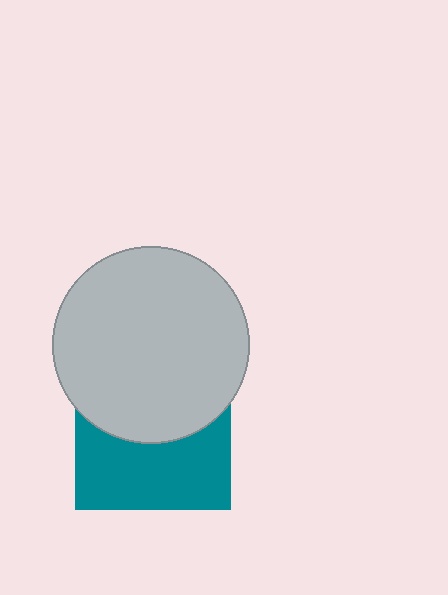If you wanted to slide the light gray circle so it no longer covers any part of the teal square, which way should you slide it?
Slide it up — that is the most direct way to separate the two shapes.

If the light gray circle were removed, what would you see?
You would see the complete teal square.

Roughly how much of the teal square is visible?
About half of it is visible (roughly 50%).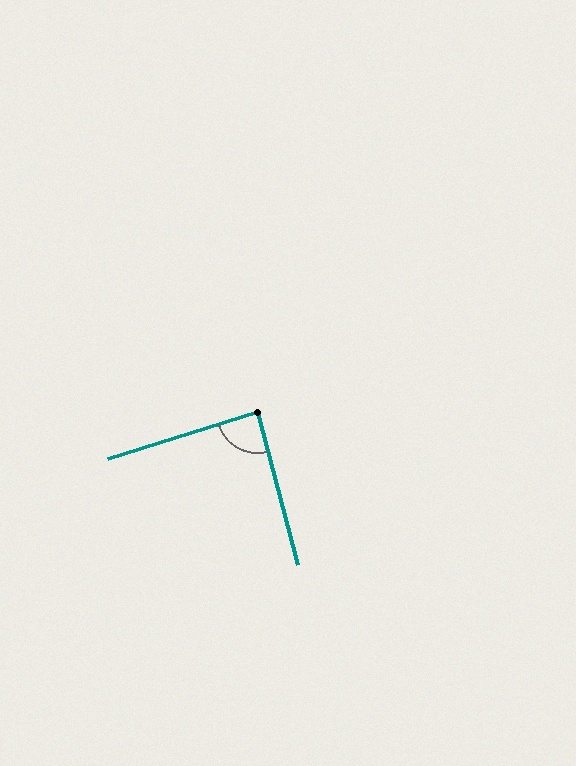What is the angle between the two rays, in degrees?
Approximately 88 degrees.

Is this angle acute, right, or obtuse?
It is approximately a right angle.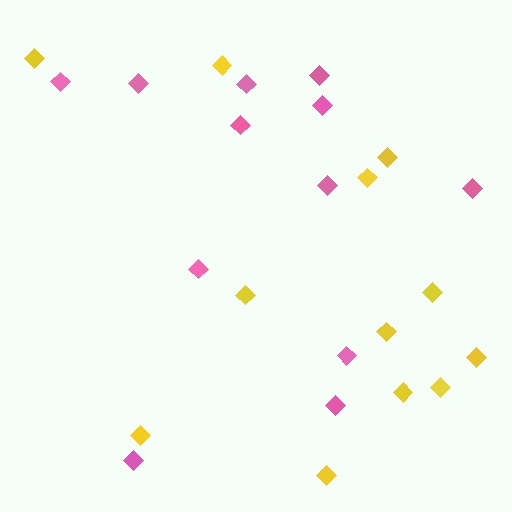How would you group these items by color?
There are 2 groups: one group of yellow diamonds (12) and one group of pink diamonds (12).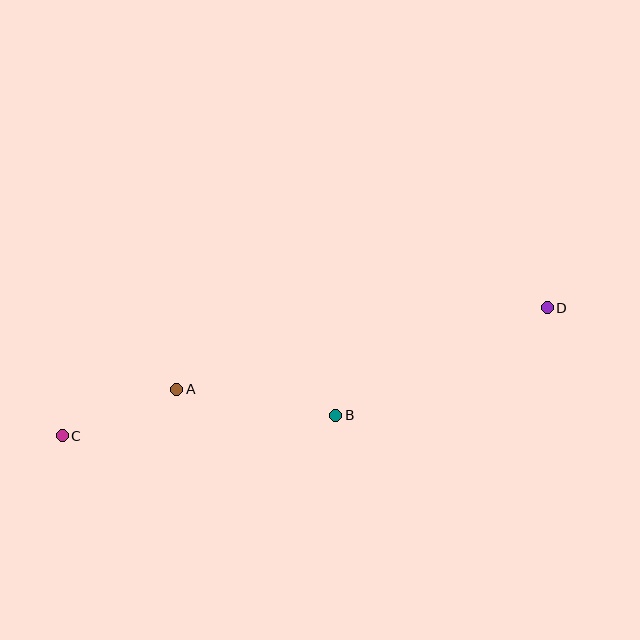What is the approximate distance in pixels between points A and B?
The distance between A and B is approximately 161 pixels.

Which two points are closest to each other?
Points A and C are closest to each other.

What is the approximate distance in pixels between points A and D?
The distance between A and D is approximately 379 pixels.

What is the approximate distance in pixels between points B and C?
The distance between B and C is approximately 274 pixels.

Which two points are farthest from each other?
Points C and D are farthest from each other.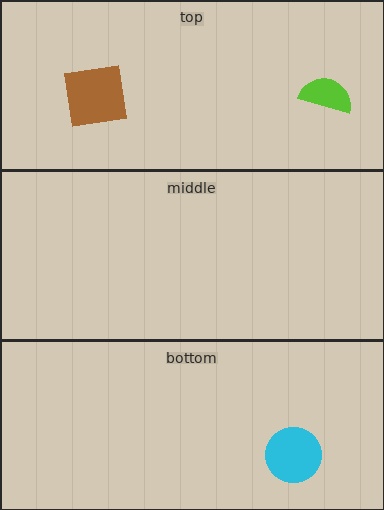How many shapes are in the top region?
2.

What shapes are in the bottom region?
The cyan circle.